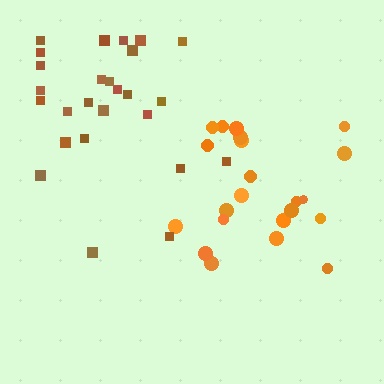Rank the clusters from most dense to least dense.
orange, brown.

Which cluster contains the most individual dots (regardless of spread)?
Brown (26).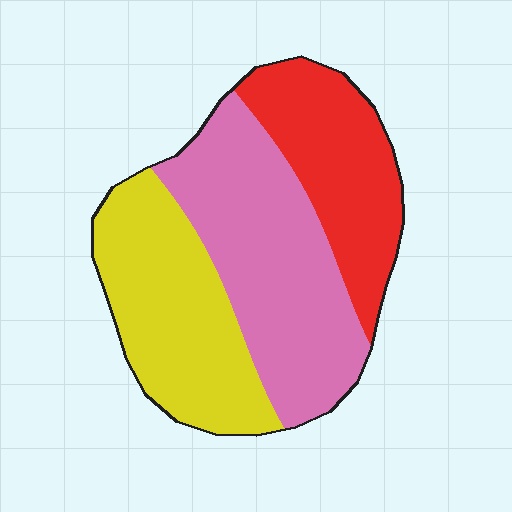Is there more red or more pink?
Pink.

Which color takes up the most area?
Pink, at roughly 40%.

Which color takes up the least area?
Red, at roughly 25%.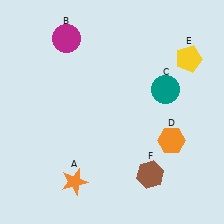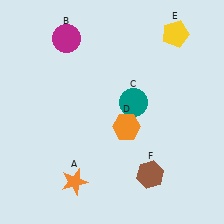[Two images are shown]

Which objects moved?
The objects that moved are: the teal circle (C), the orange hexagon (D), the yellow pentagon (E).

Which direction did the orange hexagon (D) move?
The orange hexagon (D) moved left.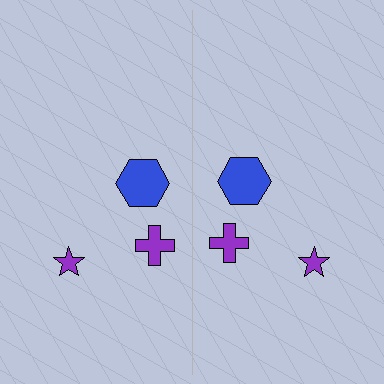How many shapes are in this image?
There are 6 shapes in this image.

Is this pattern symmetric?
Yes, this pattern has bilateral (reflection) symmetry.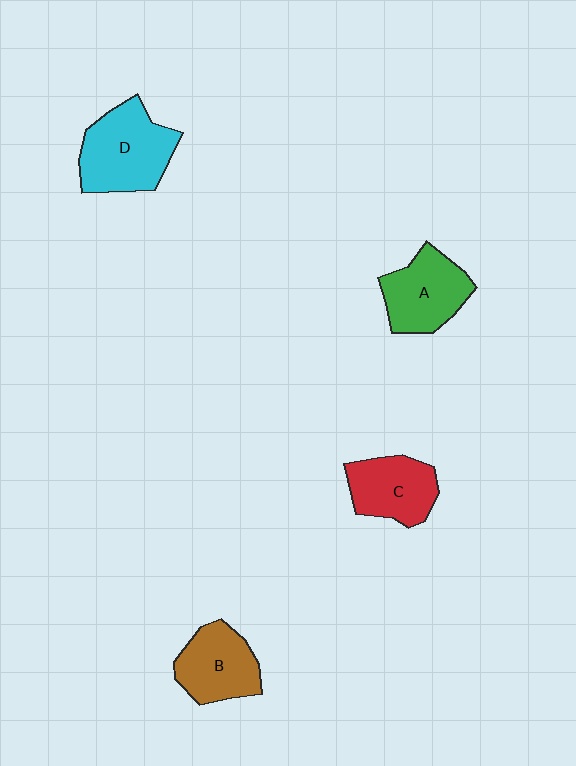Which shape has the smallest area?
Shape C (red).